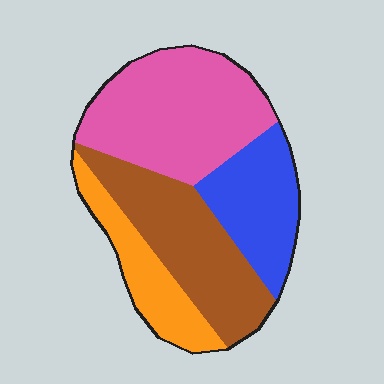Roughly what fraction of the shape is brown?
Brown takes up between a sixth and a third of the shape.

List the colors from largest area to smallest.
From largest to smallest: pink, brown, blue, orange.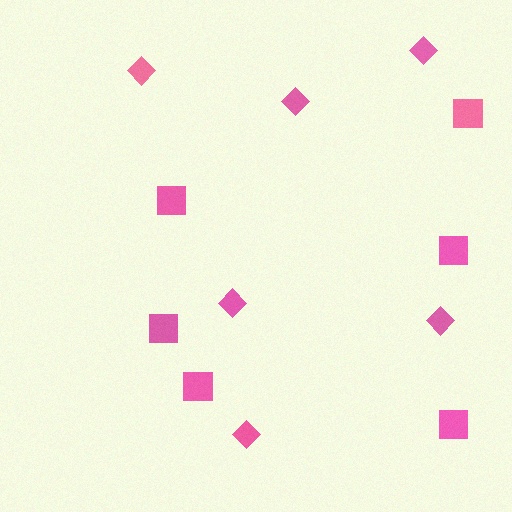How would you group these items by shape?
There are 2 groups: one group of diamonds (6) and one group of squares (6).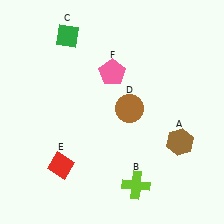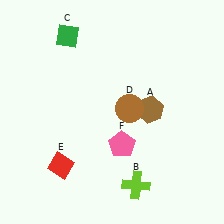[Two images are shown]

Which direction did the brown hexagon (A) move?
The brown hexagon (A) moved up.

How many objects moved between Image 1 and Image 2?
2 objects moved between the two images.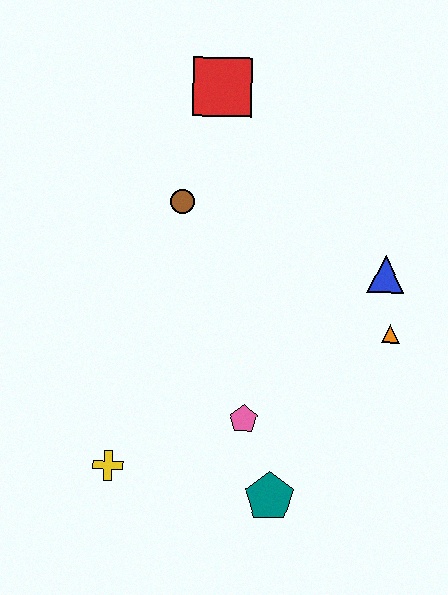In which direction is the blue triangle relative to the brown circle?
The blue triangle is to the right of the brown circle.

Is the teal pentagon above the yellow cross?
No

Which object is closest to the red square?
The brown circle is closest to the red square.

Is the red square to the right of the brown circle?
Yes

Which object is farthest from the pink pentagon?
The red square is farthest from the pink pentagon.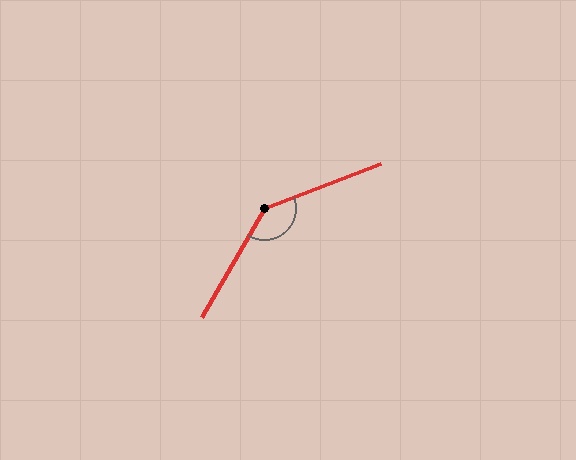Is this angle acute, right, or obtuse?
It is obtuse.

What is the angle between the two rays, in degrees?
Approximately 142 degrees.